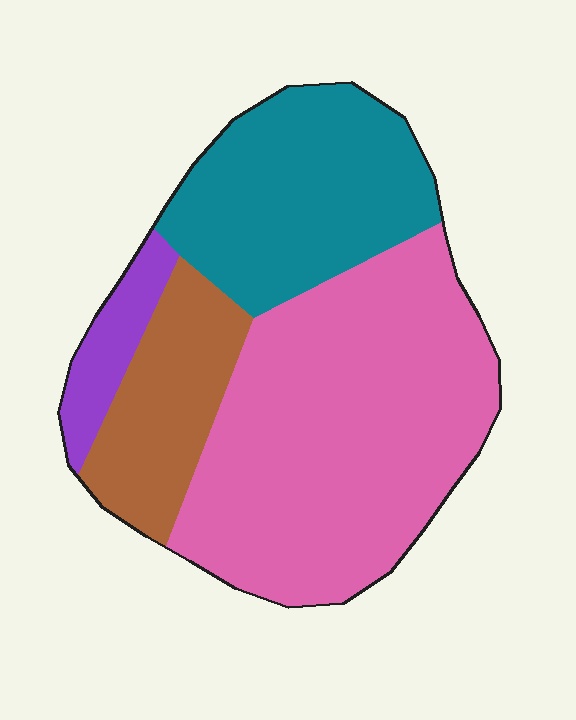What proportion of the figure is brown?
Brown takes up about one sixth (1/6) of the figure.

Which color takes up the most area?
Pink, at roughly 50%.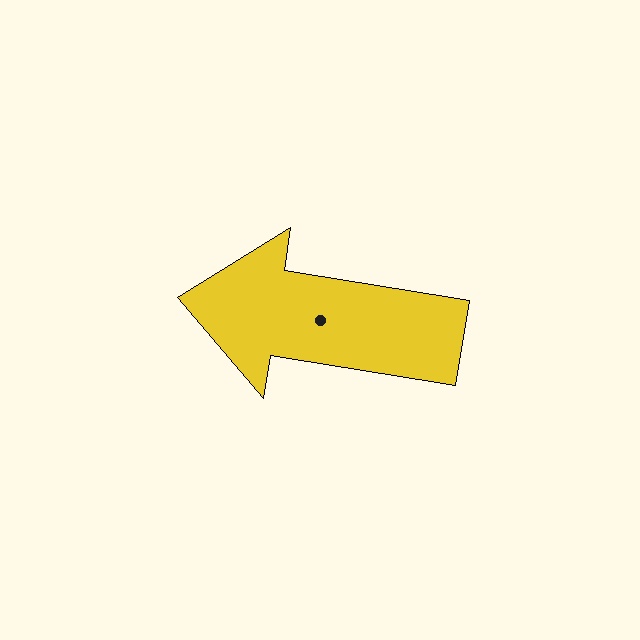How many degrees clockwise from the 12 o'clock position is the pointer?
Approximately 279 degrees.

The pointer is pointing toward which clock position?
Roughly 9 o'clock.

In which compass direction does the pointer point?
West.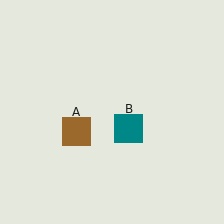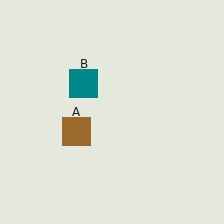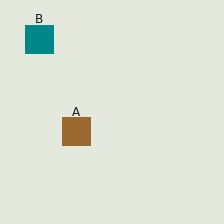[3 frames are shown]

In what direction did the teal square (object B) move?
The teal square (object B) moved up and to the left.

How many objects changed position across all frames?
1 object changed position: teal square (object B).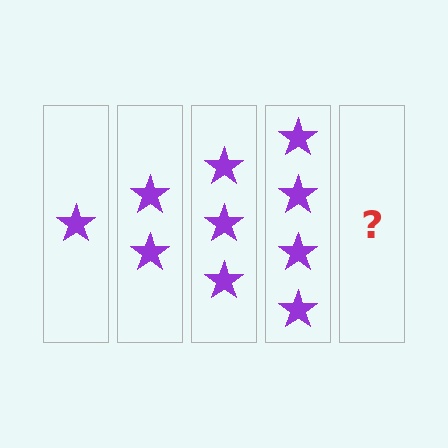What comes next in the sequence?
The next element should be 5 stars.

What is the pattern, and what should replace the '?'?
The pattern is that each step adds one more star. The '?' should be 5 stars.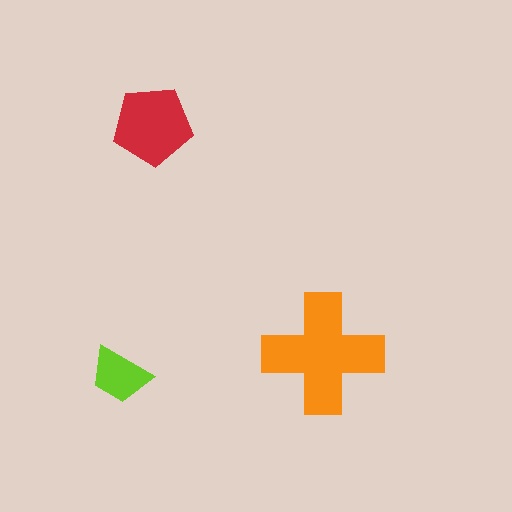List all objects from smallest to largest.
The lime trapezoid, the red pentagon, the orange cross.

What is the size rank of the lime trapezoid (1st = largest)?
3rd.